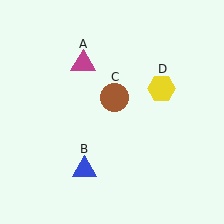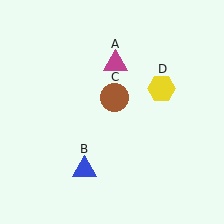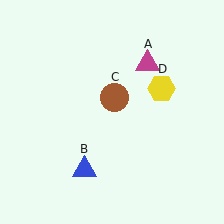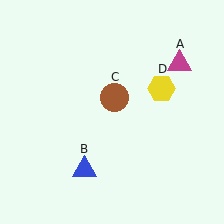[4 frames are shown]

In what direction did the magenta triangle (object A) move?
The magenta triangle (object A) moved right.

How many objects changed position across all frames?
1 object changed position: magenta triangle (object A).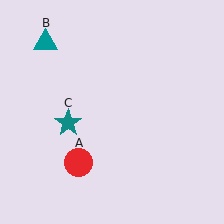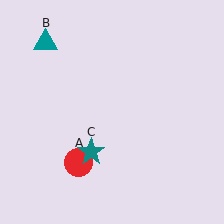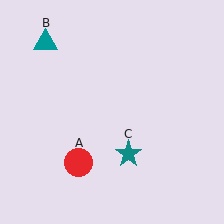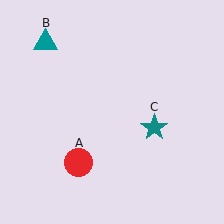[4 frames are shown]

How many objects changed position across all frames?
1 object changed position: teal star (object C).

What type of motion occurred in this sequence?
The teal star (object C) rotated counterclockwise around the center of the scene.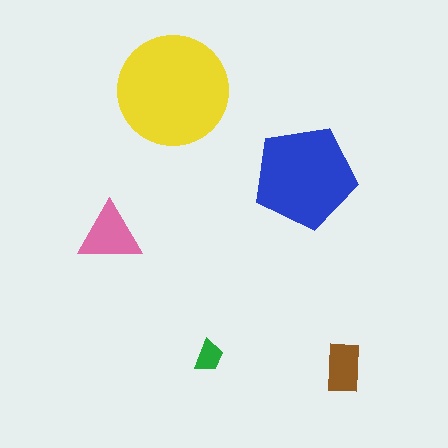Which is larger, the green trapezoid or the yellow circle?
The yellow circle.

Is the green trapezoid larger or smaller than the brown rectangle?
Smaller.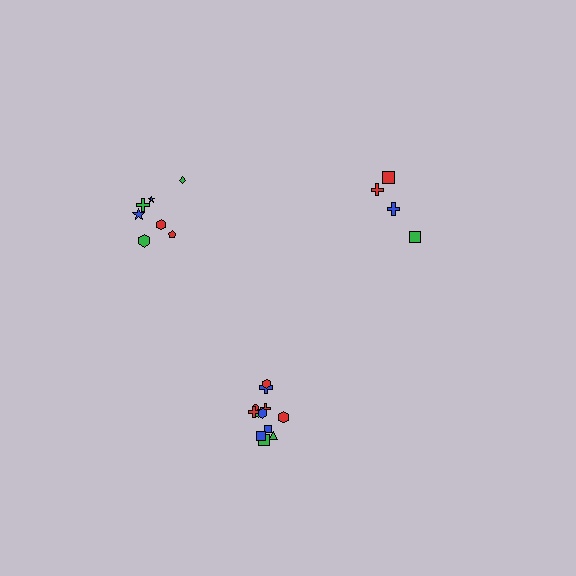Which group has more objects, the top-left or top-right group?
The top-left group.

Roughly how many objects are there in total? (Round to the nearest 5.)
Roughly 25 objects in total.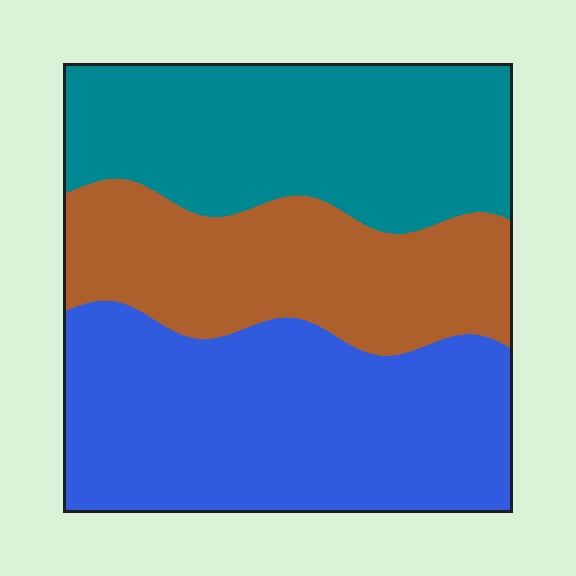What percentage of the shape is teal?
Teal covers around 30% of the shape.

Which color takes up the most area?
Blue, at roughly 40%.